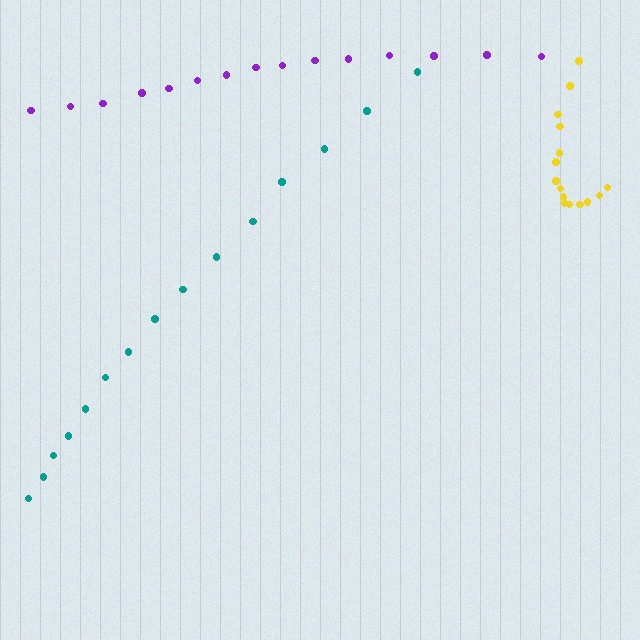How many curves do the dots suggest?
There are 3 distinct paths.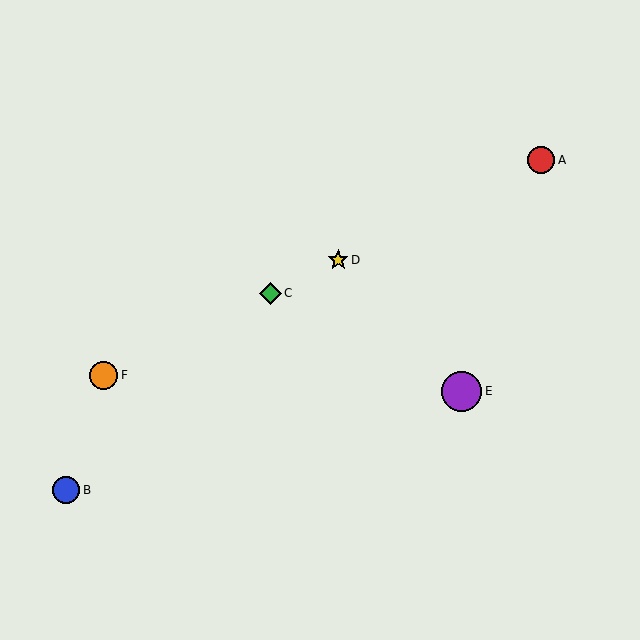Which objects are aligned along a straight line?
Objects A, C, D, F are aligned along a straight line.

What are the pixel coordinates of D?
Object D is at (338, 260).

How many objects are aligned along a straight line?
4 objects (A, C, D, F) are aligned along a straight line.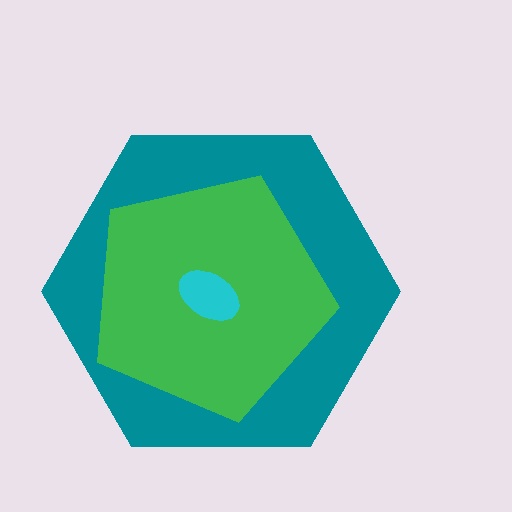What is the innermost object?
The cyan ellipse.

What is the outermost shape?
The teal hexagon.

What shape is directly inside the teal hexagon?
The green pentagon.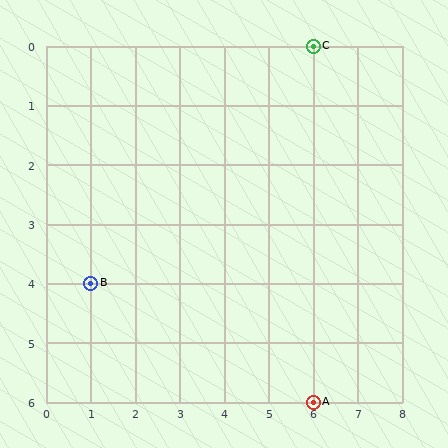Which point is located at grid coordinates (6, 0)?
Point C is at (6, 0).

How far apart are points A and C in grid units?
Points A and C are 6 rows apart.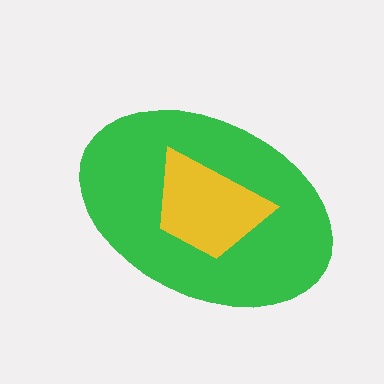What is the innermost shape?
The yellow trapezoid.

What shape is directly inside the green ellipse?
The yellow trapezoid.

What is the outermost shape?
The green ellipse.